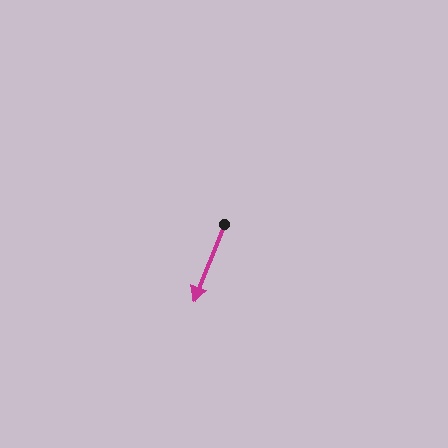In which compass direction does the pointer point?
South.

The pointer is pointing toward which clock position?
Roughly 7 o'clock.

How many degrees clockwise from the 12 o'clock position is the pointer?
Approximately 202 degrees.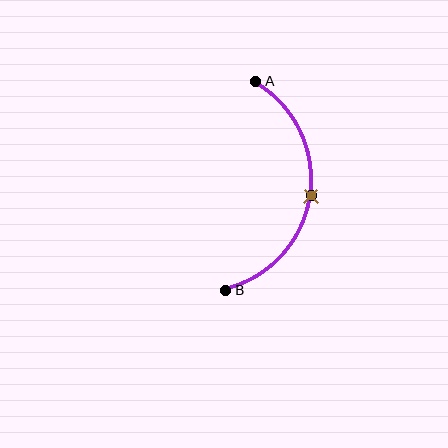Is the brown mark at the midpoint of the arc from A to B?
Yes. The brown mark lies on the arc at equal arc-length from both A and B — it is the arc midpoint.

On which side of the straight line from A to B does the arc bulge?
The arc bulges to the right of the straight line connecting A and B.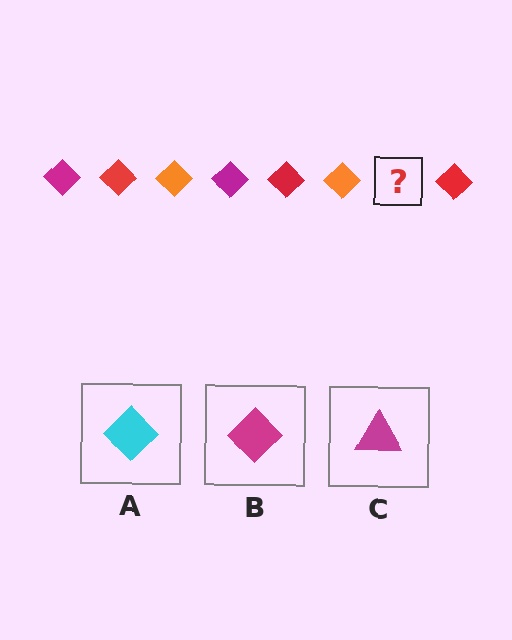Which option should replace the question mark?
Option B.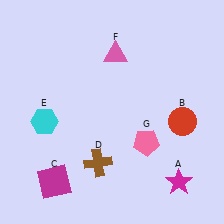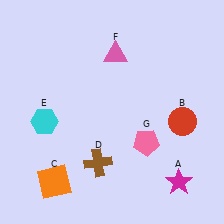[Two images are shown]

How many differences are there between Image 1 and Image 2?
There is 1 difference between the two images.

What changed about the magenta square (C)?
In Image 1, C is magenta. In Image 2, it changed to orange.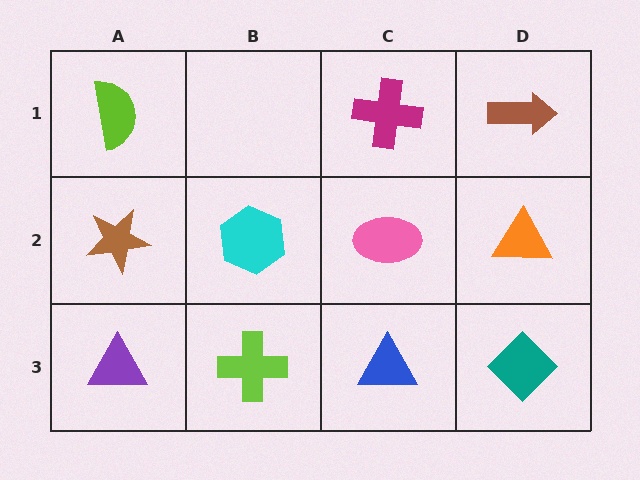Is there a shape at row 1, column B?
No, that cell is empty.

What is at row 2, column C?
A pink ellipse.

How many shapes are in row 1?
3 shapes.